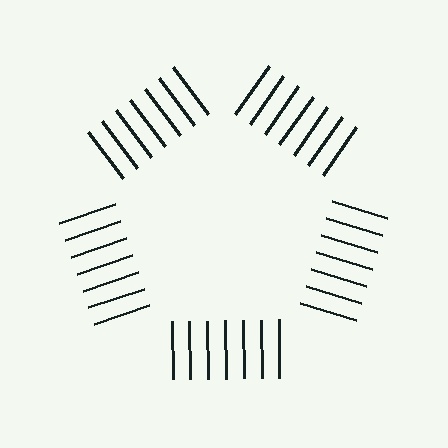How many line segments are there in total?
35 — 7 along each of the 5 edges.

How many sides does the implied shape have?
5 sides — the line-ends trace a pentagon.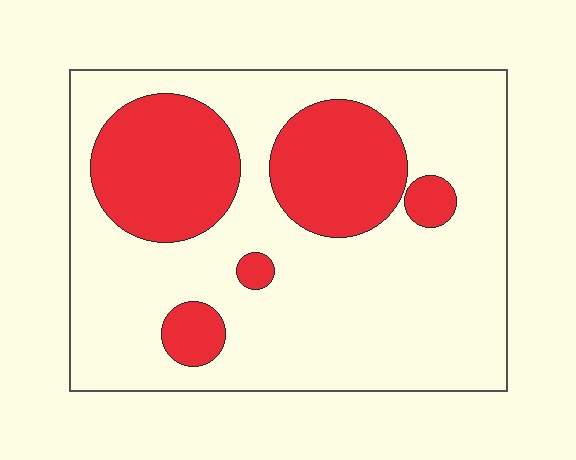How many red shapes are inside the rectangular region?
5.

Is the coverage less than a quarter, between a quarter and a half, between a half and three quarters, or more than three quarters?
Between a quarter and a half.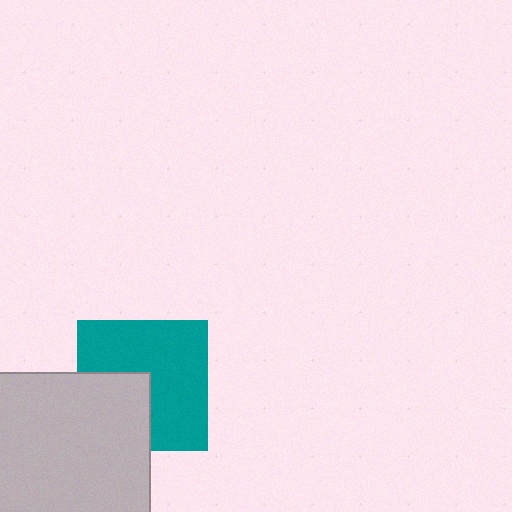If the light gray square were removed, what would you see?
You would see the complete teal square.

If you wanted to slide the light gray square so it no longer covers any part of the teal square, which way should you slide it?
Slide it toward the lower-left — that is the most direct way to separate the two shapes.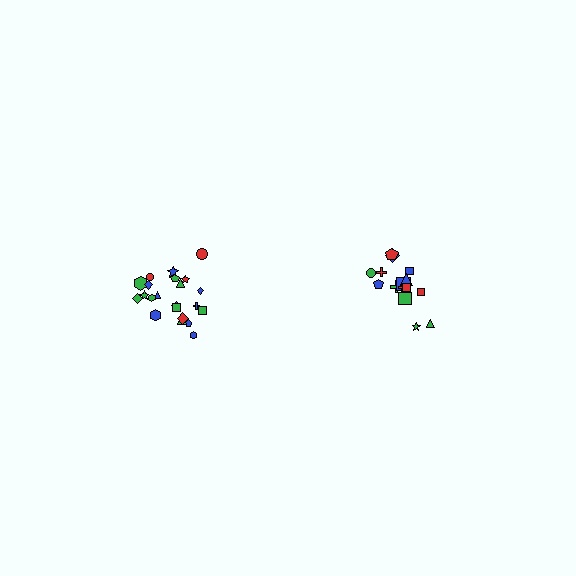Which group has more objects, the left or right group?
The left group.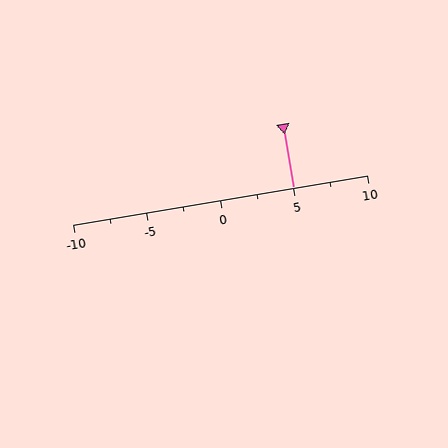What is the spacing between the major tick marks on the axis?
The major ticks are spaced 5 apart.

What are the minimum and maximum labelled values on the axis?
The axis runs from -10 to 10.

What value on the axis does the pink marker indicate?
The marker indicates approximately 5.